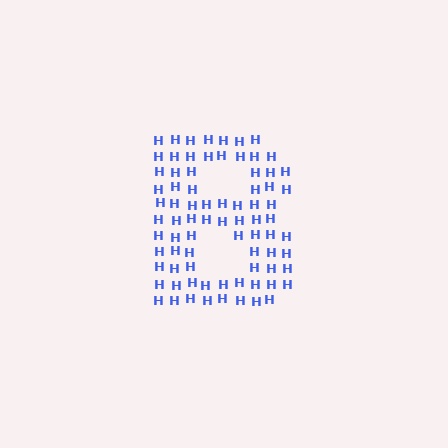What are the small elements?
The small elements are letter H's.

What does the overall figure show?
The overall figure shows the letter B.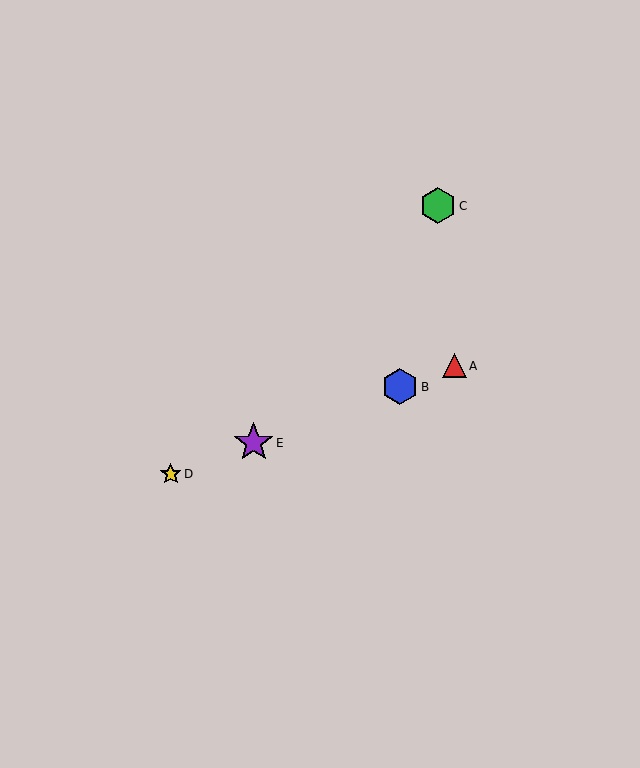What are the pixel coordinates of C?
Object C is at (438, 206).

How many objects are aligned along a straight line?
4 objects (A, B, D, E) are aligned along a straight line.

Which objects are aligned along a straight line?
Objects A, B, D, E are aligned along a straight line.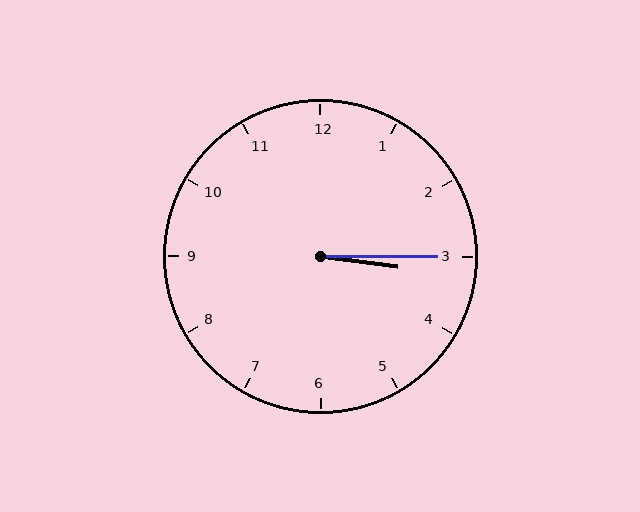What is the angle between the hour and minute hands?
Approximately 8 degrees.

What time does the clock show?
3:15.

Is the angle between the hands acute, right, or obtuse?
It is acute.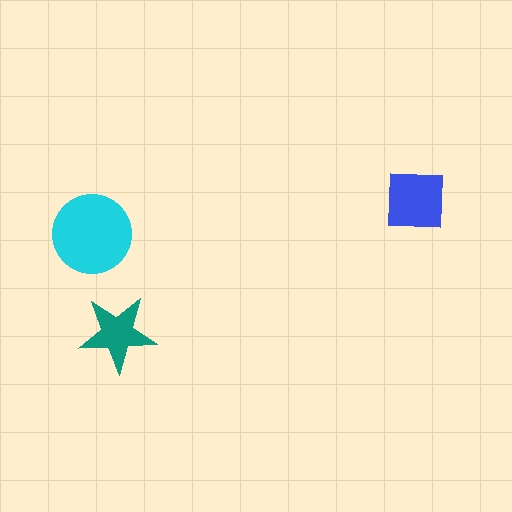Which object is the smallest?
The teal star.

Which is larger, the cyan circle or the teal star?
The cyan circle.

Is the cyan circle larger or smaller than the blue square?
Larger.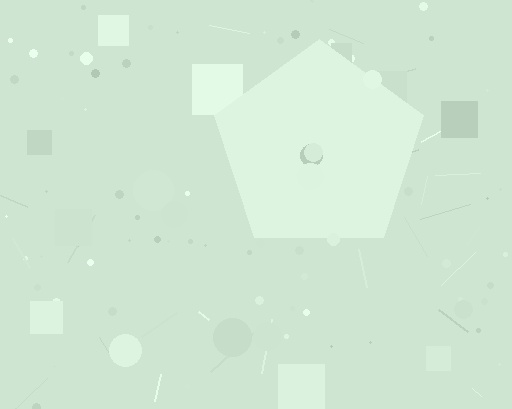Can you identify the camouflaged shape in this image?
The camouflaged shape is a pentagon.